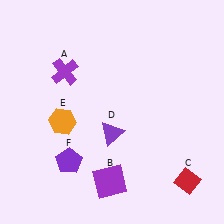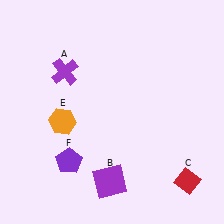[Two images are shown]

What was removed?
The purple triangle (D) was removed in Image 2.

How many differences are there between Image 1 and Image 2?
There is 1 difference between the two images.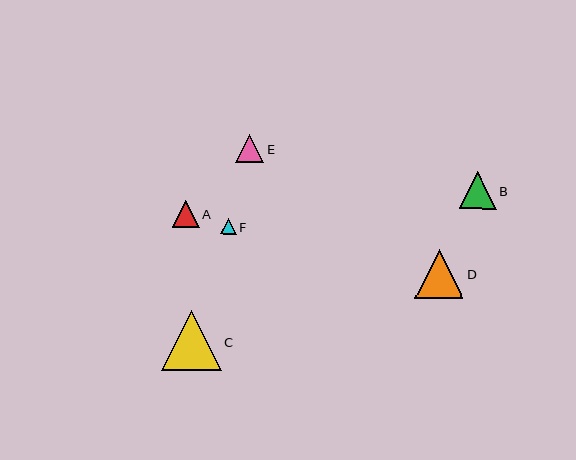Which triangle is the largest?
Triangle C is the largest with a size of approximately 60 pixels.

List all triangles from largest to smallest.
From largest to smallest: C, D, B, E, A, F.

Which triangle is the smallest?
Triangle F is the smallest with a size of approximately 16 pixels.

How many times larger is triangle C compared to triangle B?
Triangle C is approximately 1.6 times the size of triangle B.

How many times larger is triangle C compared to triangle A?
Triangle C is approximately 2.3 times the size of triangle A.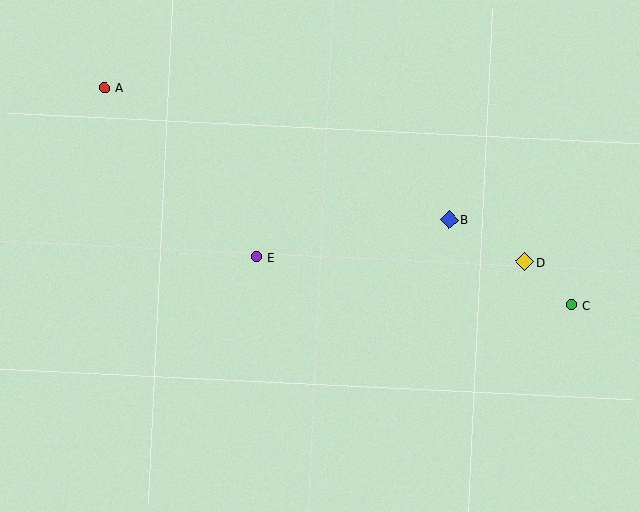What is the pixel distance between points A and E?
The distance between A and E is 228 pixels.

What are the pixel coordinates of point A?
Point A is at (104, 87).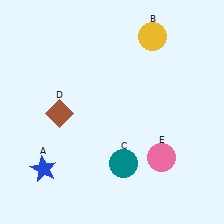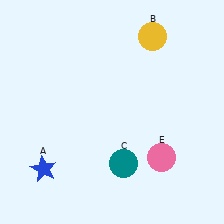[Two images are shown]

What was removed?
The brown diamond (D) was removed in Image 2.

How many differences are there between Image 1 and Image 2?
There is 1 difference between the two images.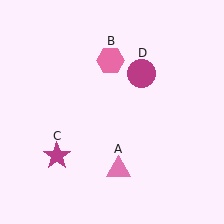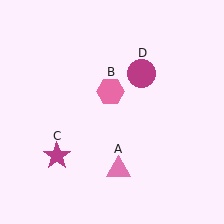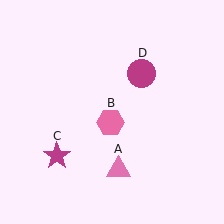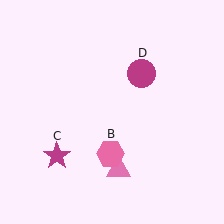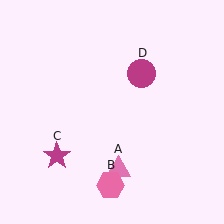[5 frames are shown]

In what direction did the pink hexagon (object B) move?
The pink hexagon (object B) moved down.